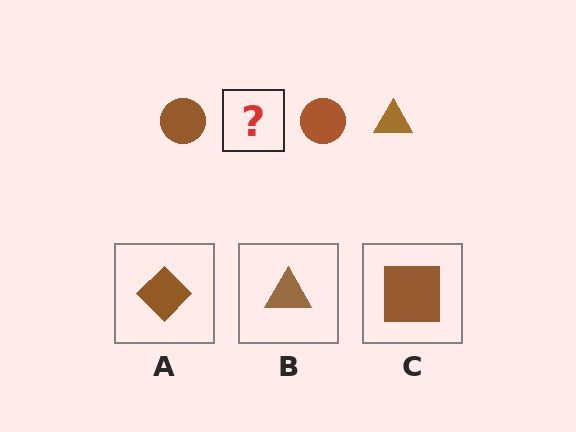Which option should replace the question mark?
Option B.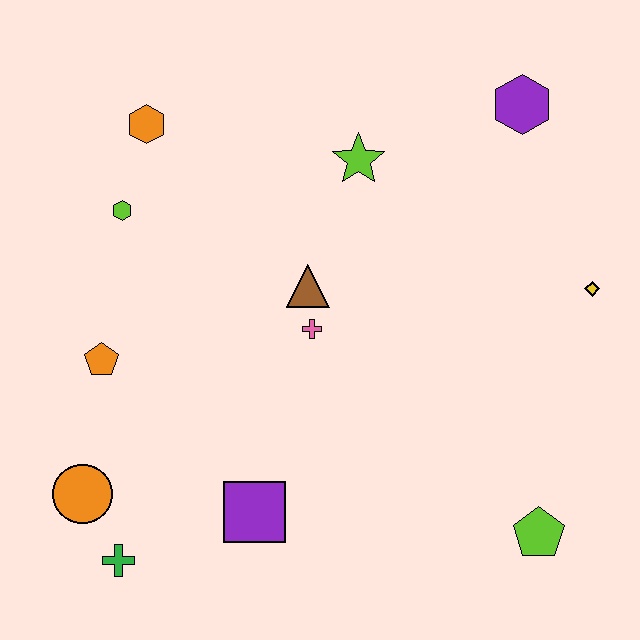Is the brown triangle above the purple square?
Yes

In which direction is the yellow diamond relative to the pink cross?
The yellow diamond is to the right of the pink cross.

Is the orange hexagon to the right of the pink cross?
No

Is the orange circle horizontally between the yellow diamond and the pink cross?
No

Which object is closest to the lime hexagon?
The orange hexagon is closest to the lime hexagon.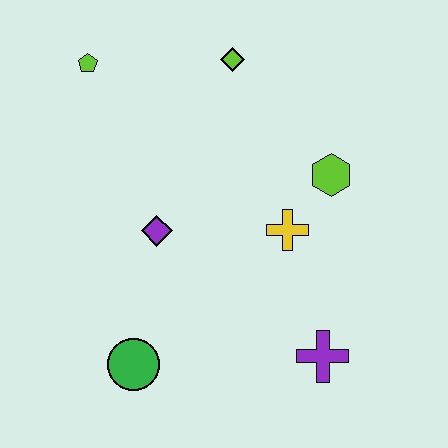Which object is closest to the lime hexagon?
The yellow cross is closest to the lime hexagon.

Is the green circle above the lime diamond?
No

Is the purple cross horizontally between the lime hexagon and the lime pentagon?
Yes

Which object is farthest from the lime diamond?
The green circle is farthest from the lime diamond.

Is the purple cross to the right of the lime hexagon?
No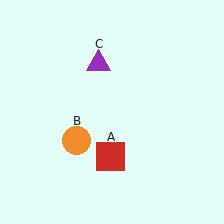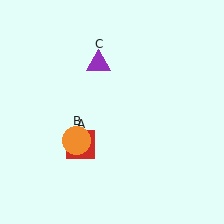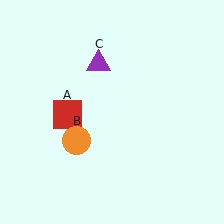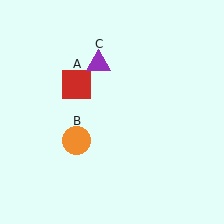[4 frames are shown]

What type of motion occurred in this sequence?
The red square (object A) rotated clockwise around the center of the scene.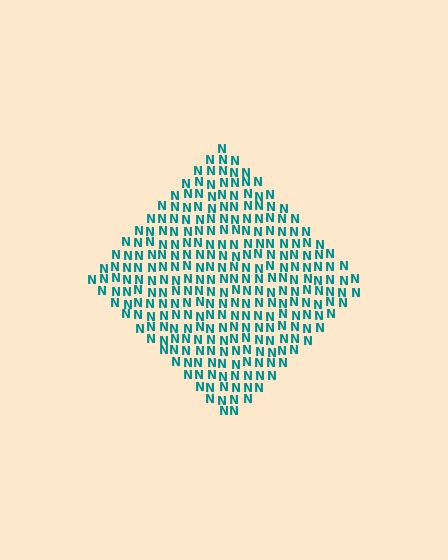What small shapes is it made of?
It is made of small letter N's.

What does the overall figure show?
The overall figure shows a diamond.